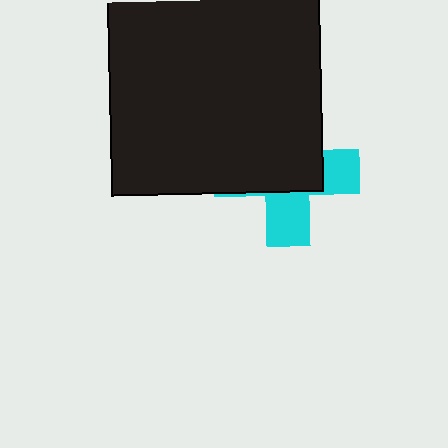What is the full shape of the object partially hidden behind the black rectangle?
The partially hidden object is a cyan cross.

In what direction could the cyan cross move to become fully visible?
The cyan cross could move down. That would shift it out from behind the black rectangle entirely.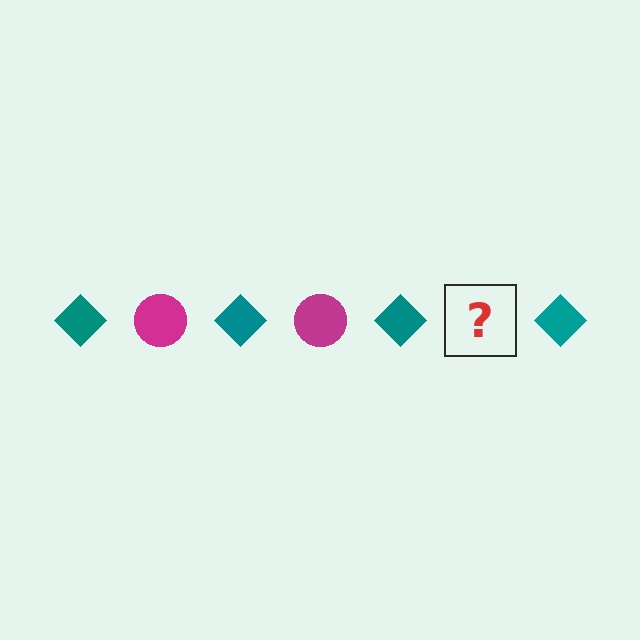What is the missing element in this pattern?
The missing element is a magenta circle.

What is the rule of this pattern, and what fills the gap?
The rule is that the pattern alternates between teal diamond and magenta circle. The gap should be filled with a magenta circle.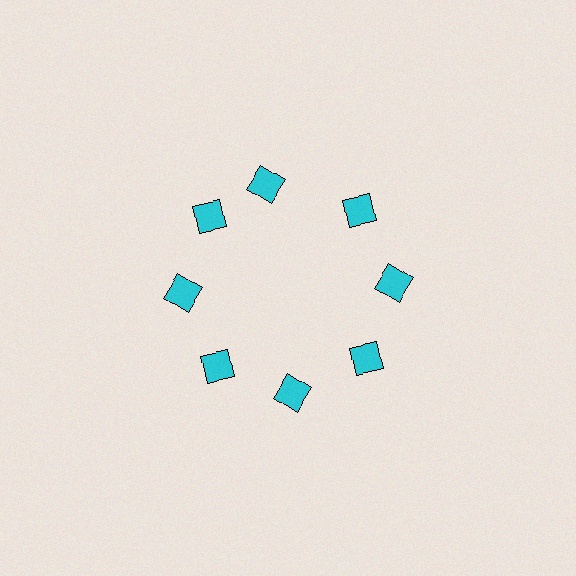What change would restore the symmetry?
The symmetry would be restored by rotating it back into even spacing with its neighbors so that all 8 squares sit at equal angles and equal distance from the center.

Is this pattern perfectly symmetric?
No. The 8 cyan squares are arranged in a ring, but one element near the 12 o'clock position is rotated out of alignment along the ring, breaking the 8-fold rotational symmetry.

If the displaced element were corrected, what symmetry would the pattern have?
It would have 8-fold rotational symmetry — the pattern would map onto itself every 45 degrees.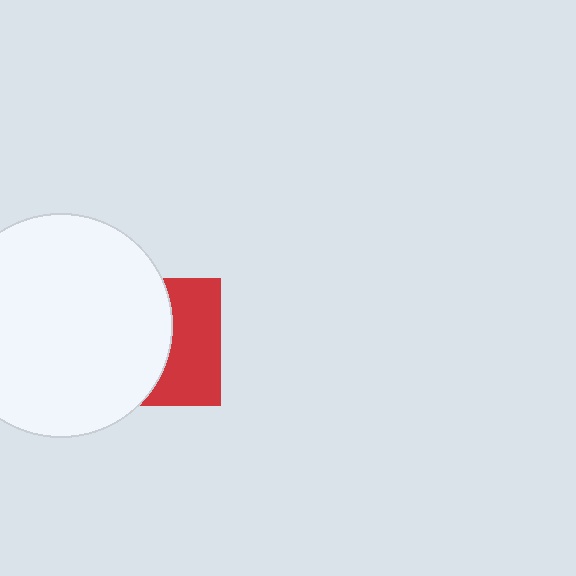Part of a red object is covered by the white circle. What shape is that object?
It is a square.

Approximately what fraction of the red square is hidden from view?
Roughly 56% of the red square is hidden behind the white circle.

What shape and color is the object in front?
The object in front is a white circle.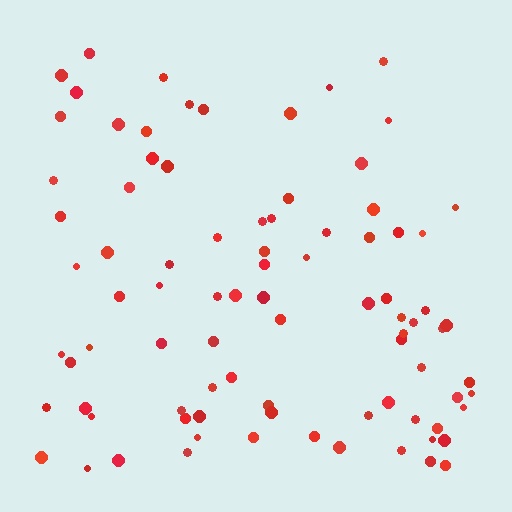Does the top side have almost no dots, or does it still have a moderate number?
Still a moderate number, just noticeably fewer than the bottom.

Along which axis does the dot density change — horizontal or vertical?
Vertical.